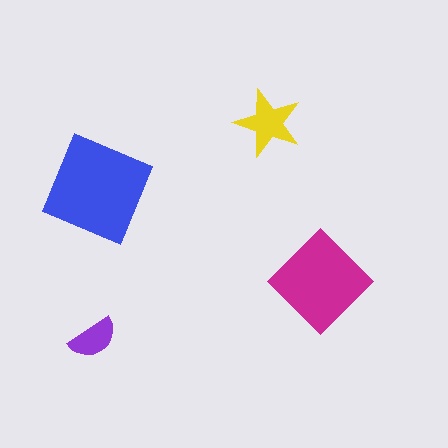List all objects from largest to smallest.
The blue diamond, the magenta diamond, the yellow star, the purple semicircle.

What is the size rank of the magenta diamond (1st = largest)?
2nd.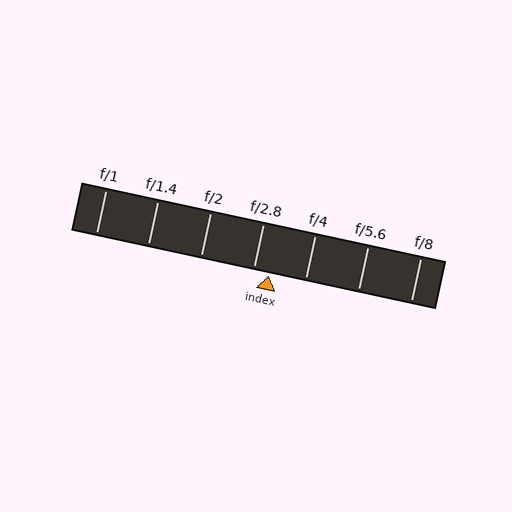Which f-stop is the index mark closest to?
The index mark is closest to f/2.8.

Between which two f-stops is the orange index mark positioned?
The index mark is between f/2.8 and f/4.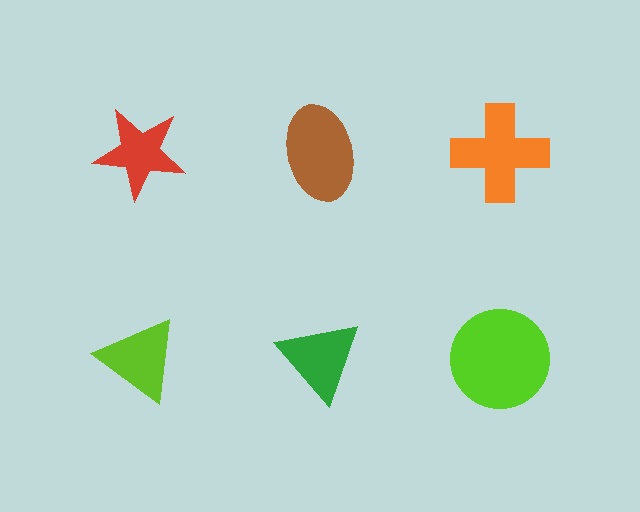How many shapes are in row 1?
3 shapes.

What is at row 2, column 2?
A green triangle.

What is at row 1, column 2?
A brown ellipse.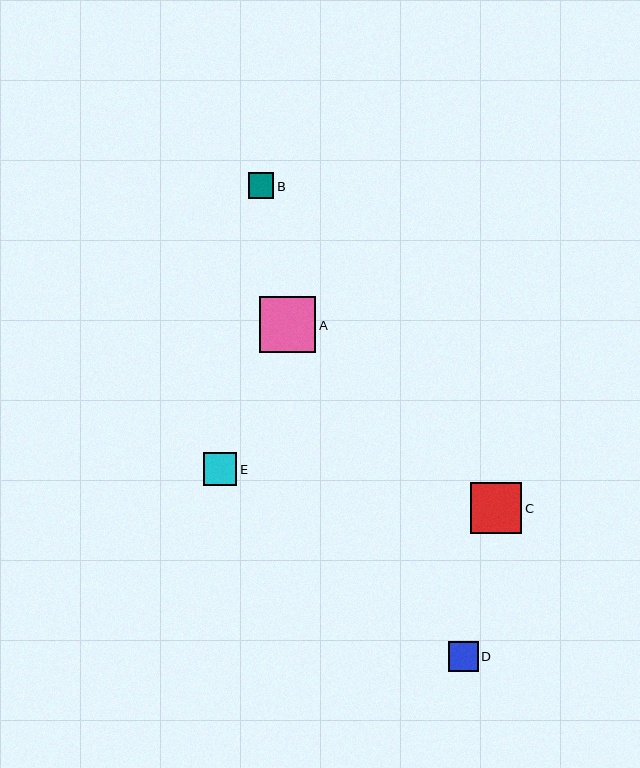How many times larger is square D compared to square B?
Square D is approximately 1.2 times the size of square B.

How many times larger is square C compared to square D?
Square C is approximately 1.8 times the size of square D.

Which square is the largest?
Square A is the largest with a size of approximately 56 pixels.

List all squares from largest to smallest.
From largest to smallest: A, C, E, D, B.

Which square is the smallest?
Square B is the smallest with a size of approximately 25 pixels.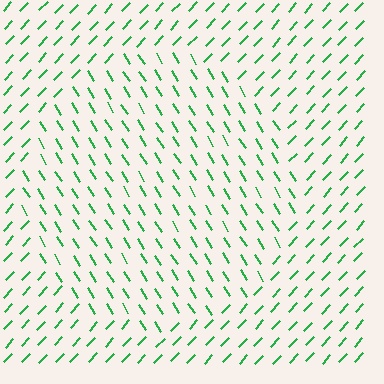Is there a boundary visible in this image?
Yes, there is a texture boundary formed by a change in line orientation.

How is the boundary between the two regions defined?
The boundary is defined purely by a change in line orientation (approximately 75 degrees difference). All lines are the same color and thickness.